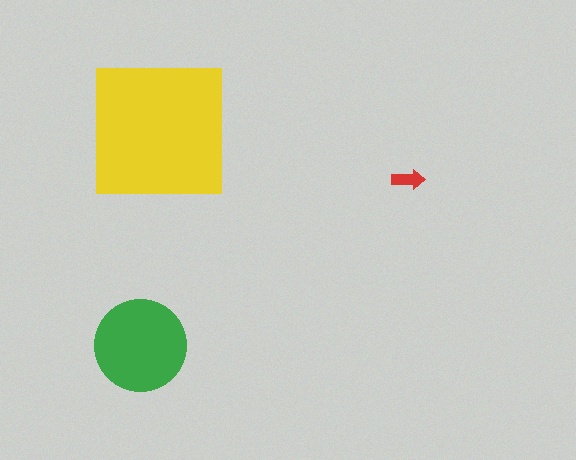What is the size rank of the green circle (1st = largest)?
2nd.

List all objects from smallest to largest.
The red arrow, the green circle, the yellow square.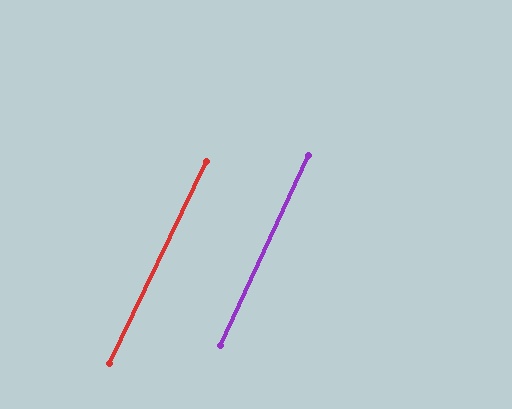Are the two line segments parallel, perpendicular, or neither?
Parallel — their directions differ by only 0.7°.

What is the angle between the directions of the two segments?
Approximately 1 degree.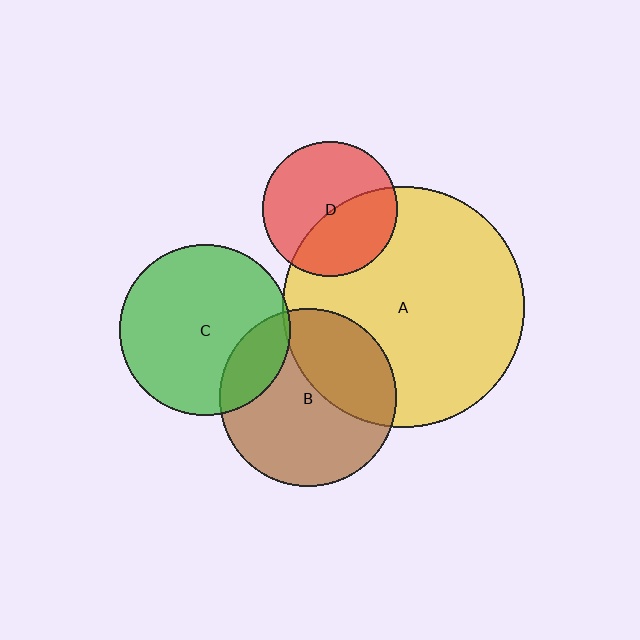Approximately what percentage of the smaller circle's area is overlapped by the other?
Approximately 45%.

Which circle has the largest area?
Circle A (yellow).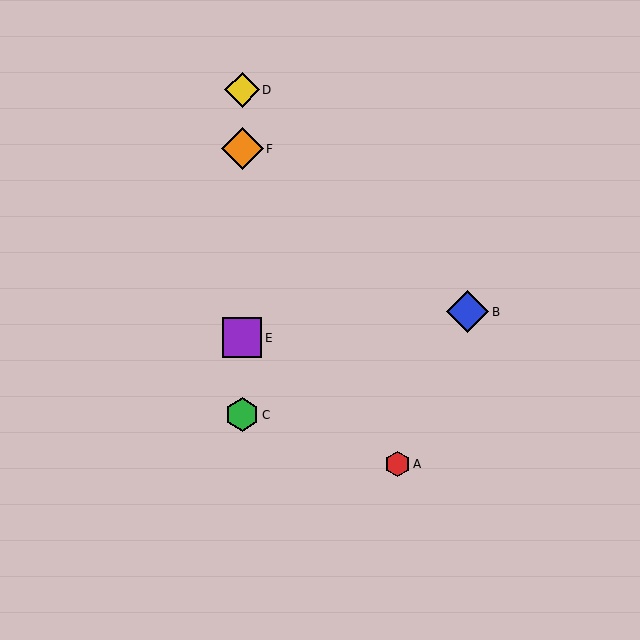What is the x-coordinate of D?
Object D is at x≈242.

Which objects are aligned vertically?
Objects C, D, E, F are aligned vertically.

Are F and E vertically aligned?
Yes, both are at x≈242.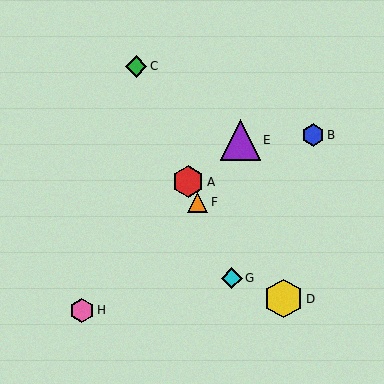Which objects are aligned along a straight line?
Objects A, C, F, G are aligned along a straight line.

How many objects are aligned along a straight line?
4 objects (A, C, F, G) are aligned along a straight line.